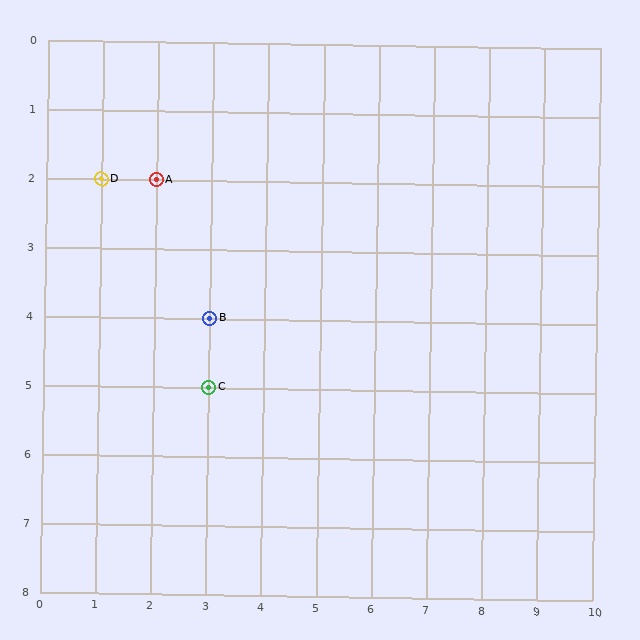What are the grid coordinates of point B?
Point B is at grid coordinates (3, 4).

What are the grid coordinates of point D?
Point D is at grid coordinates (1, 2).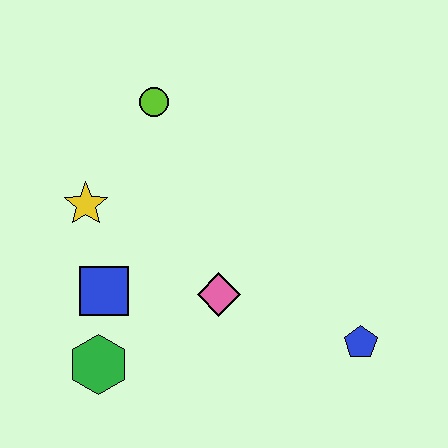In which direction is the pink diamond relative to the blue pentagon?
The pink diamond is to the left of the blue pentagon.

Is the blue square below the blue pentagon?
No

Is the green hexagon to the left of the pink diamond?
Yes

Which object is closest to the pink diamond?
The blue square is closest to the pink diamond.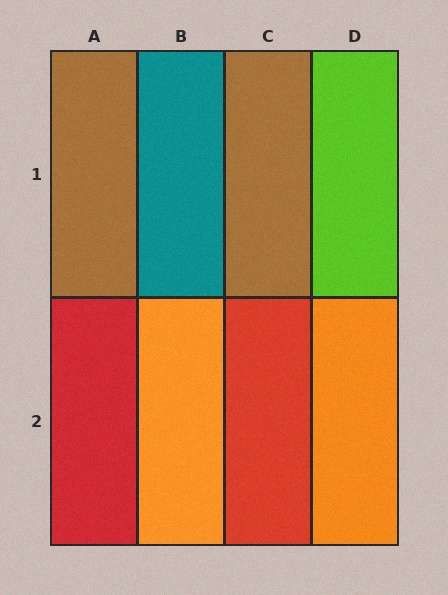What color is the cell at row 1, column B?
Teal.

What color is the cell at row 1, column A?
Brown.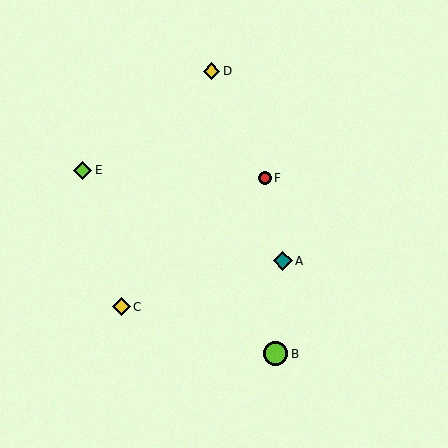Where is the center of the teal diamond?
The center of the teal diamond is at (283, 261).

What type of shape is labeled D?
Shape D is a yellow diamond.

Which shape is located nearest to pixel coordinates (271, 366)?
The lime circle (labeled B) at (276, 354) is nearest to that location.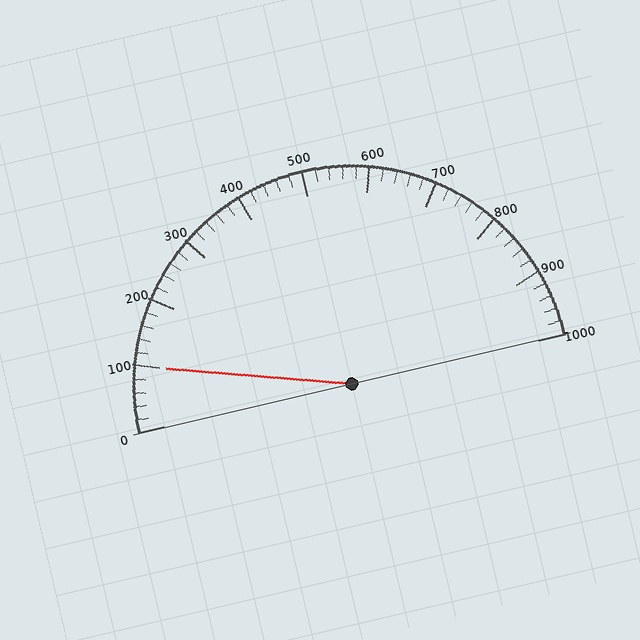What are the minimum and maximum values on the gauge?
The gauge ranges from 0 to 1000.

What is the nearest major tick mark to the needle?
The nearest major tick mark is 100.